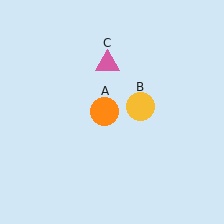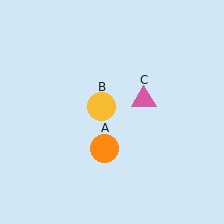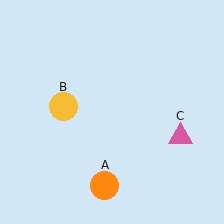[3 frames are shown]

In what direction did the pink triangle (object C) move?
The pink triangle (object C) moved down and to the right.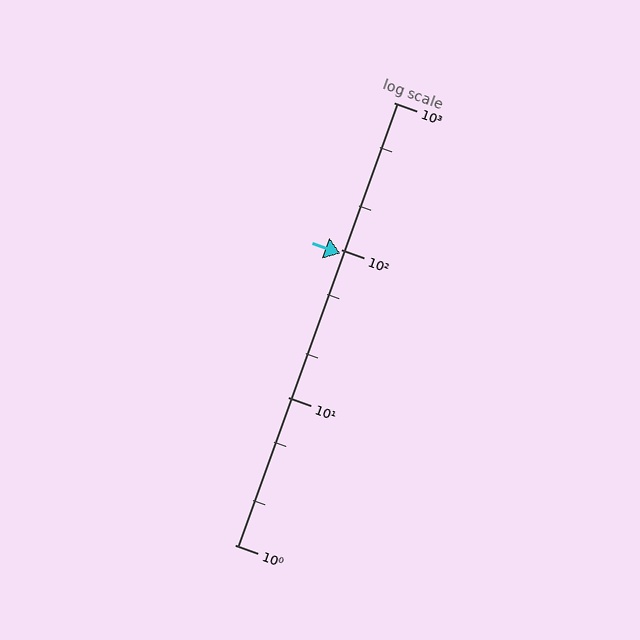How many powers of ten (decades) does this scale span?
The scale spans 3 decades, from 1 to 1000.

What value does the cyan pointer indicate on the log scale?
The pointer indicates approximately 95.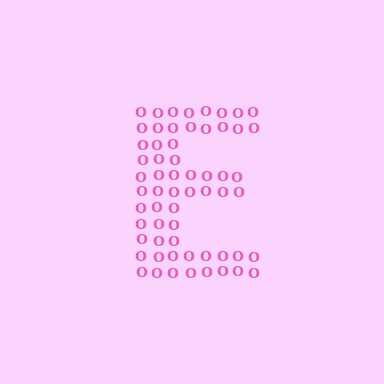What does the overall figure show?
The overall figure shows the letter E.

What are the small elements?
The small elements are letter O's.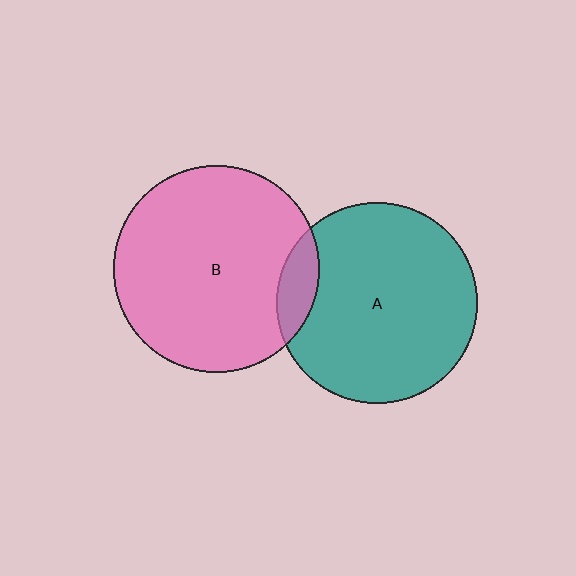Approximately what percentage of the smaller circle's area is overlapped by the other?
Approximately 10%.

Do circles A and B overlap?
Yes.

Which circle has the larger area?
Circle B (pink).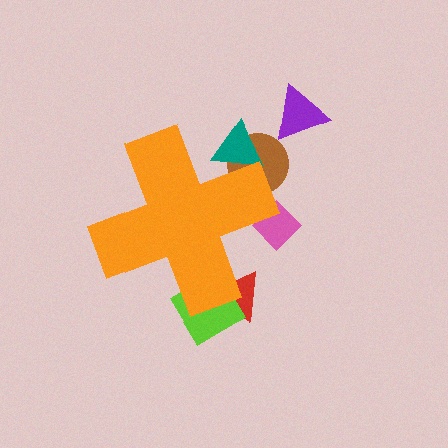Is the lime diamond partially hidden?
Yes, the lime diamond is partially hidden behind the orange cross.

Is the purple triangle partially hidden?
No, the purple triangle is fully visible.